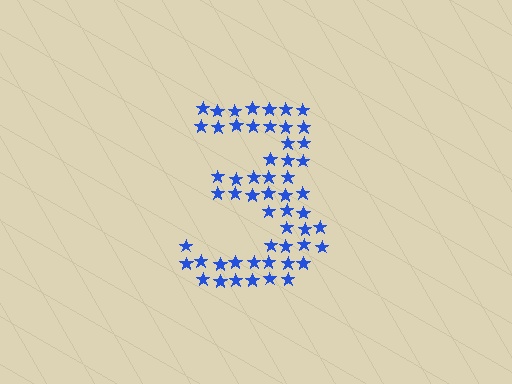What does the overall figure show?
The overall figure shows the digit 3.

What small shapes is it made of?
It is made of small stars.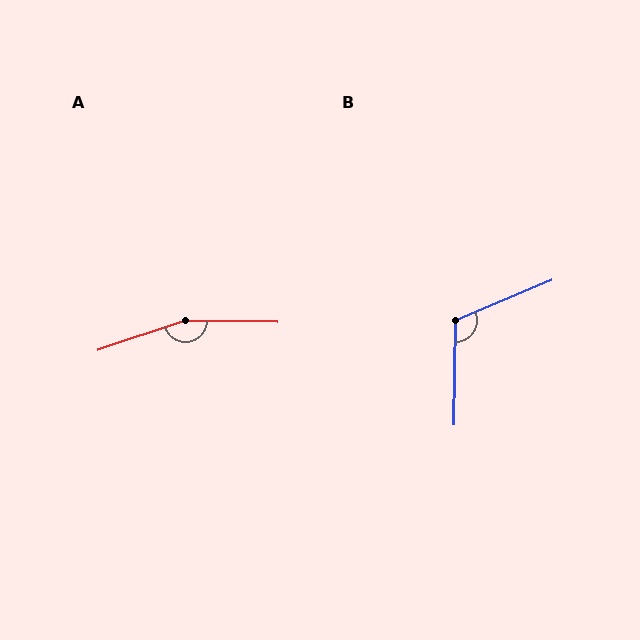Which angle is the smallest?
B, at approximately 113 degrees.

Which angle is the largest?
A, at approximately 160 degrees.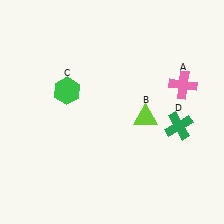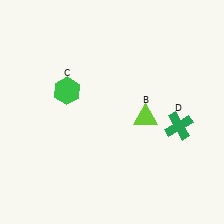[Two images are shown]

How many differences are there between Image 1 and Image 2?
There is 1 difference between the two images.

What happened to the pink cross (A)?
The pink cross (A) was removed in Image 2. It was in the top-right area of Image 1.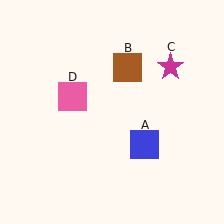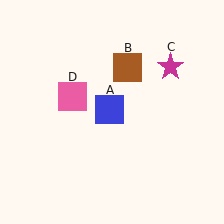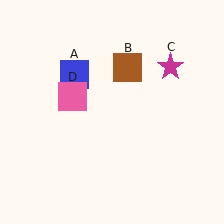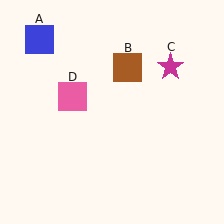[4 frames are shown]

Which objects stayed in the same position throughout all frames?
Brown square (object B) and magenta star (object C) and pink square (object D) remained stationary.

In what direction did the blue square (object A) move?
The blue square (object A) moved up and to the left.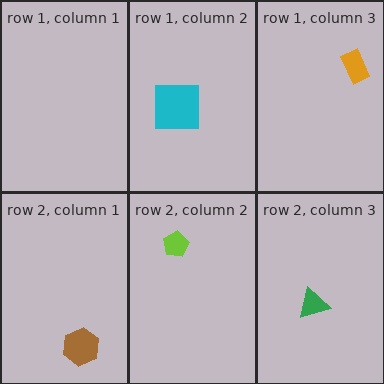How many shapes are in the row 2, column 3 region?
1.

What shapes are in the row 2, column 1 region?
The brown hexagon.